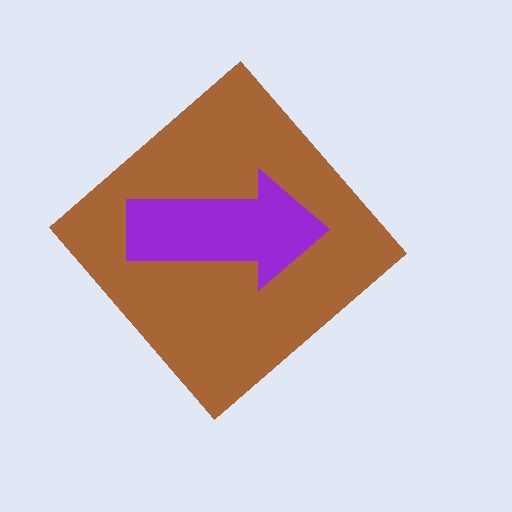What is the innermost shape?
The purple arrow.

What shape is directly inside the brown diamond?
The purple arrow.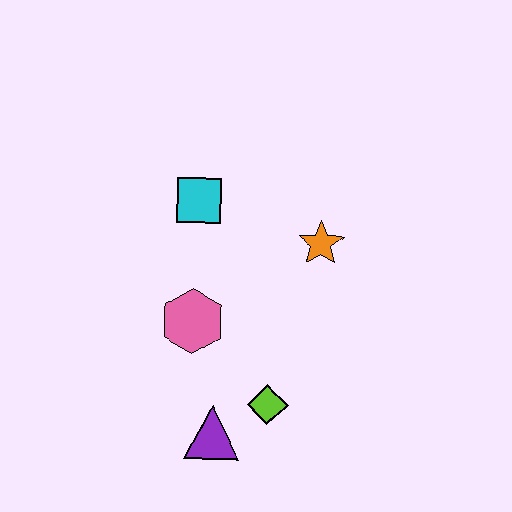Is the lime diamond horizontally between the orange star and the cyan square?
Yes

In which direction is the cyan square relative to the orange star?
The cyan square is to the left of the orange star.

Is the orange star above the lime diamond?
Yes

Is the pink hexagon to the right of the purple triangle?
No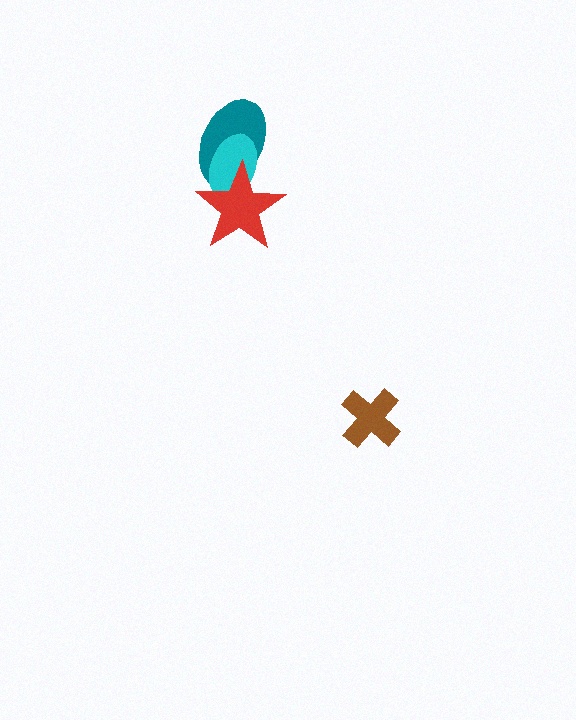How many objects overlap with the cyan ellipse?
2 objects overlap with the cyan ellipse.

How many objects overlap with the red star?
2 objects overlap with the red star.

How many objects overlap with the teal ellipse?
2 objects overlap with the teal ellipse.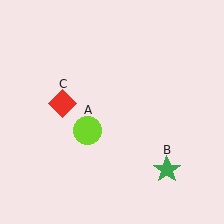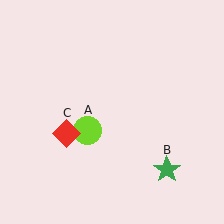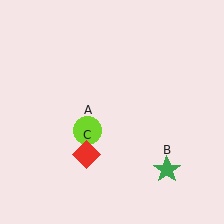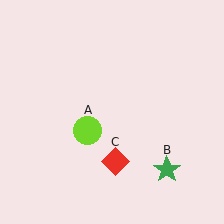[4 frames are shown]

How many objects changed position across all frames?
1 object changed position: red diamond (object C).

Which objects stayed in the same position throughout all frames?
Lime circle (object A) and green star (object B) remained stationary.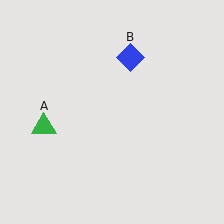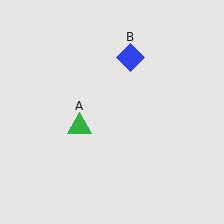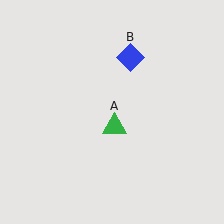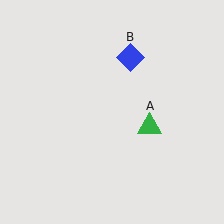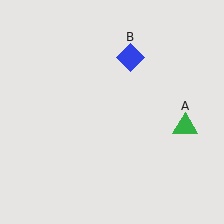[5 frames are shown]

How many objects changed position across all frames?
1 object changed position: green triangle (object A).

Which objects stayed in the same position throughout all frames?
Blue diamond (object B) remained stationary.